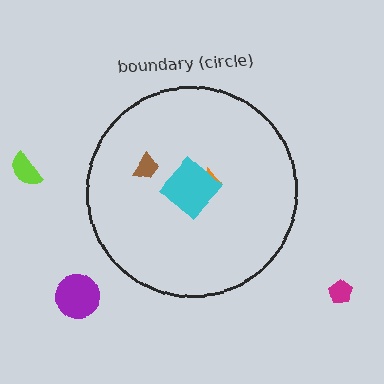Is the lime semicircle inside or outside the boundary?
Outside.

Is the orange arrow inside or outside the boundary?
Inside.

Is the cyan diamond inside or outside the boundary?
Inside.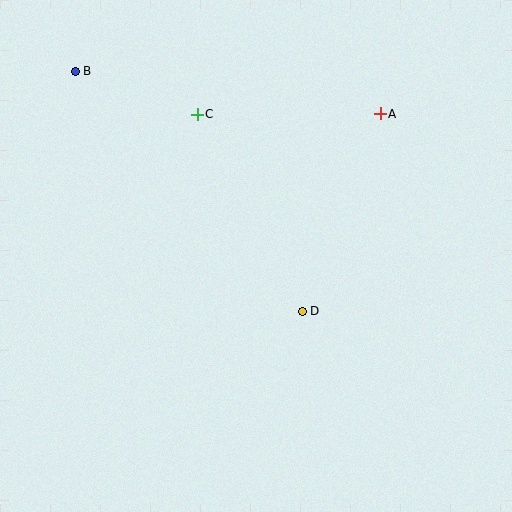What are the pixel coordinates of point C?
Point C is at (197, 114).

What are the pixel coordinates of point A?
Point A is at (380, 114).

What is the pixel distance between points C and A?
The distance between C and A is 183 pixels.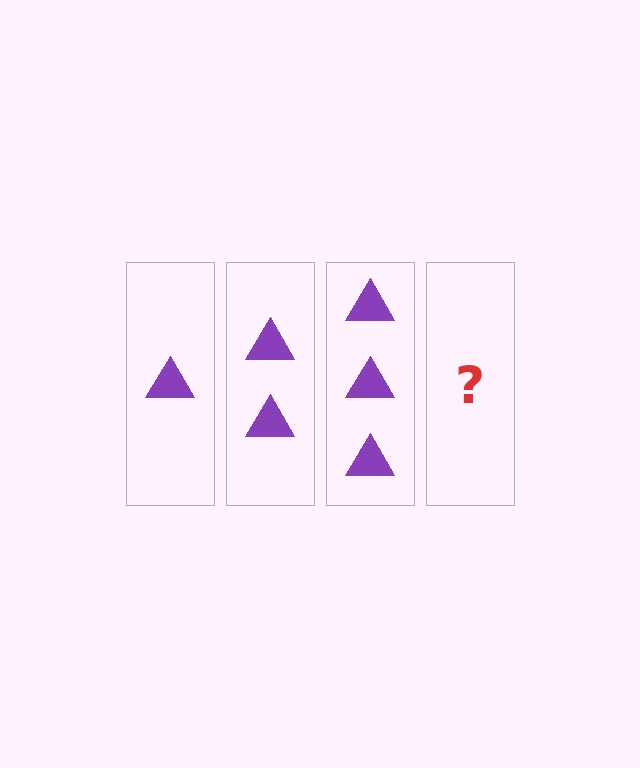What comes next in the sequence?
The next element should be 4 triangles.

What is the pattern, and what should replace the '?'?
The pattern is that each step adds one more triangle. The '?' should be 4 triangles.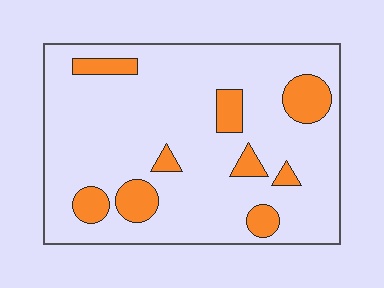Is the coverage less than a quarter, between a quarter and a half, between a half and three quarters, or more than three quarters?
Less than a quarter.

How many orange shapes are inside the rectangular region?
9.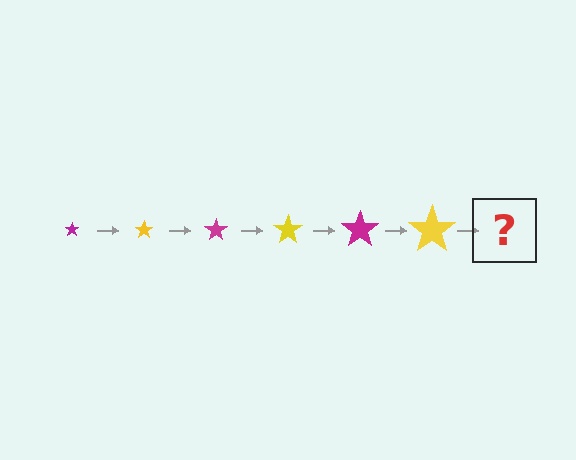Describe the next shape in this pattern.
It should be a magenta star, larger than the previous one.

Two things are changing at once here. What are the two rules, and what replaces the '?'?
The two rules are that the star grows larger each step and the color cycles through magenta and yellow. The '?' should be a magenta star, larger than the previous one.